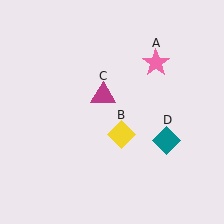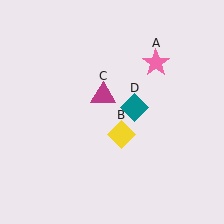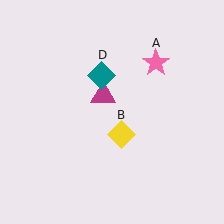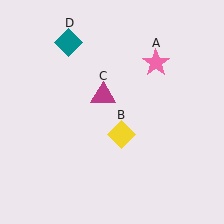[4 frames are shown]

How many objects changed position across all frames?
1 object changed position: teal diamond (object D).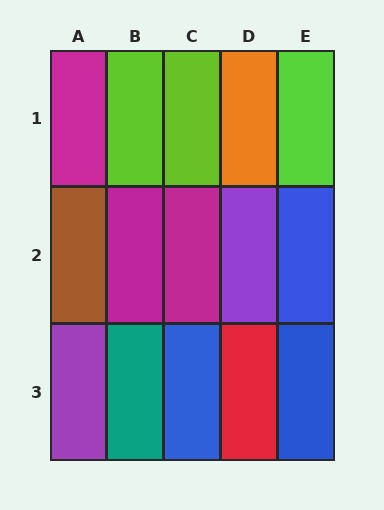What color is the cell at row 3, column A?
Purple.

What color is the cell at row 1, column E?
Lime.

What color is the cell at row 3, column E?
Blue.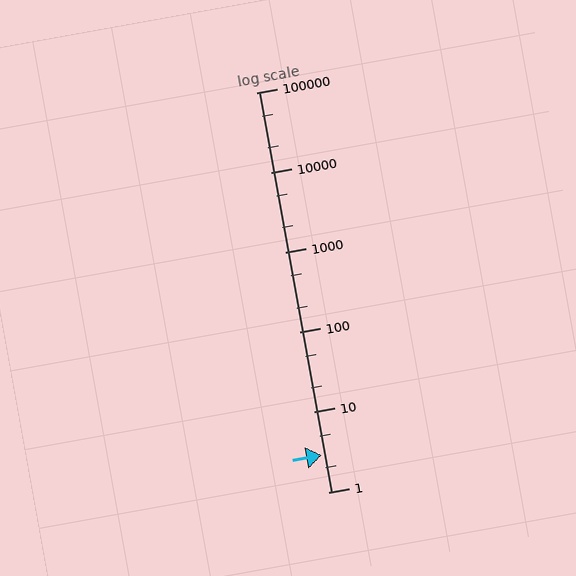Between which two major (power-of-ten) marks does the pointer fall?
The pointer is between 1 and 10.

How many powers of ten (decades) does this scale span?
The scale spans 5 decades, from 1 to 100000.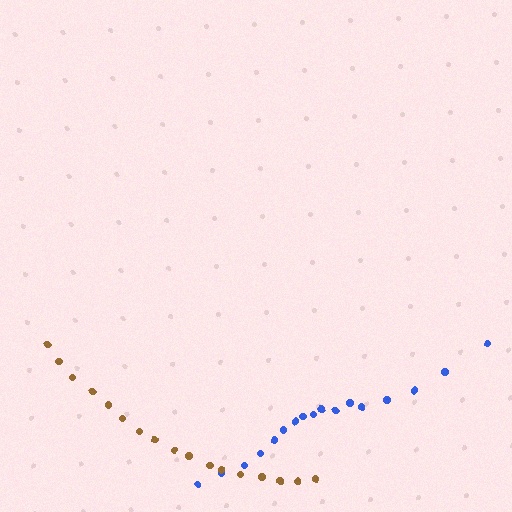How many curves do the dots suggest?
There are 2 distinct paths.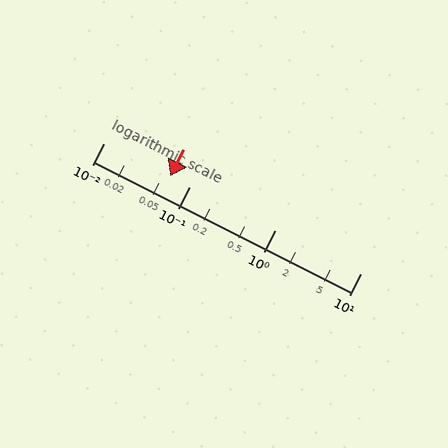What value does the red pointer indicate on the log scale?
The pointer indicates approximately 0.059.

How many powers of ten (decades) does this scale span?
The scale spans 3 decades, from 0.01 to 10.